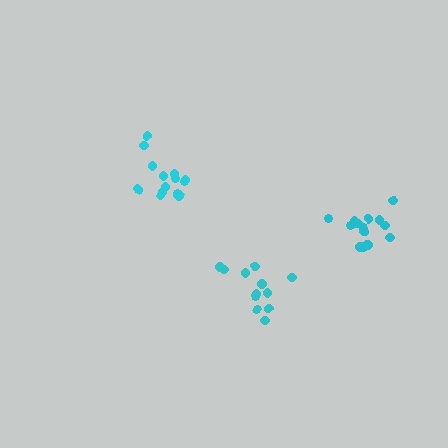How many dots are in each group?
Group 1: 15 dots, Group 2: 15 dots, Group 3: 12 dots (42 total).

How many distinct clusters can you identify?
There are 3 distinct clusters.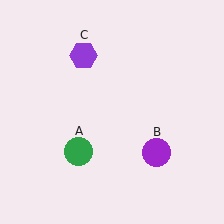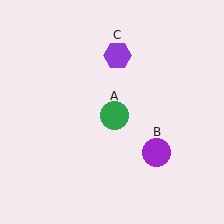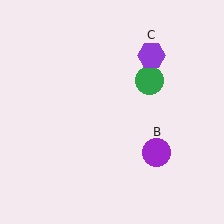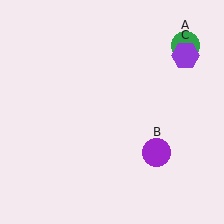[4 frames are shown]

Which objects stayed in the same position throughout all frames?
Purple circle (object B) remained stationary.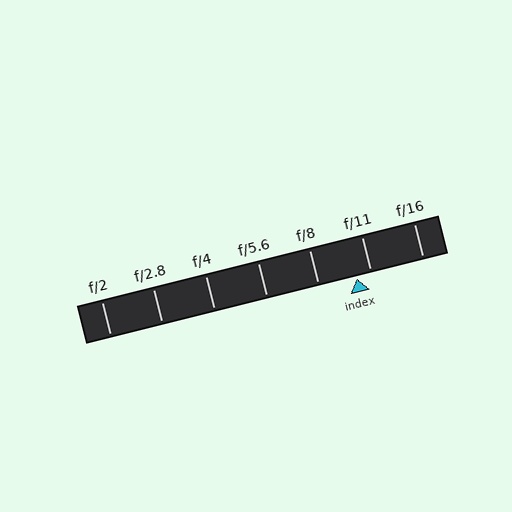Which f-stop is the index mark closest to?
The index mark is closest to f/11.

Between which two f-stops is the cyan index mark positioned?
The index mark is between f/8 and f/11.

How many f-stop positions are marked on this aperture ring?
There are 7 f-stop positions marked.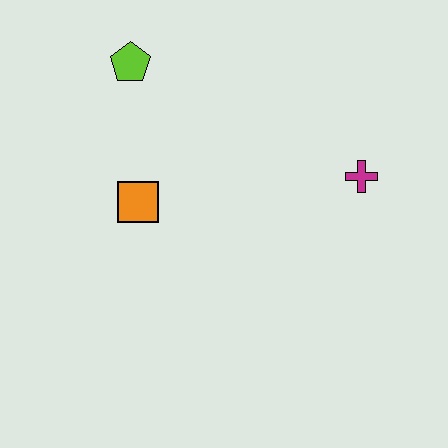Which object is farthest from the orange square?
The magenta cross is farthest from the orange square.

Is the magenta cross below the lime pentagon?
Yes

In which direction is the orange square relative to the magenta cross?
The orange square is to the left of the magenta cross.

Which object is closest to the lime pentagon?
The orange square is closest to the lime pentagon.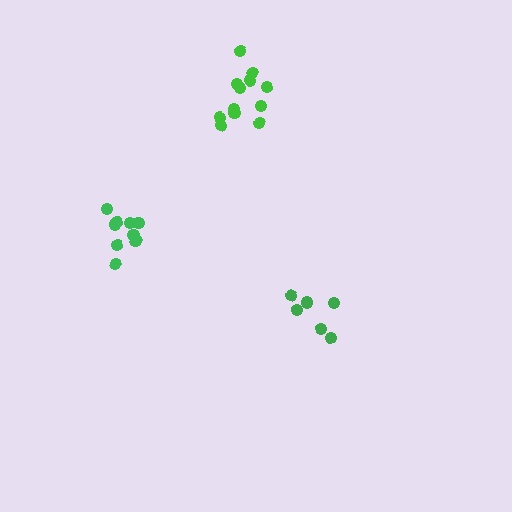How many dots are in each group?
Group 1: 10 dots, Group 2: 7 dots, Group 3: 12 dots (29 total).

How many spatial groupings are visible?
There are 3 spatial groupings.